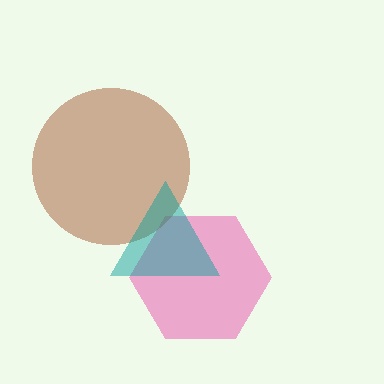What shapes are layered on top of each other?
The layered shapes are: a pink hexagon, a brown circle, a teal triangle.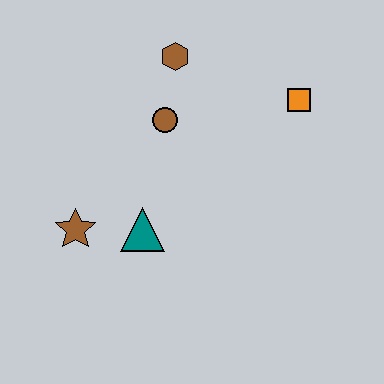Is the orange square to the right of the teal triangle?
Yes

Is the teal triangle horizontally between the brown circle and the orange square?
No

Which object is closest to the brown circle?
The brown hexagon is closest to the brown circle.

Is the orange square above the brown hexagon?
No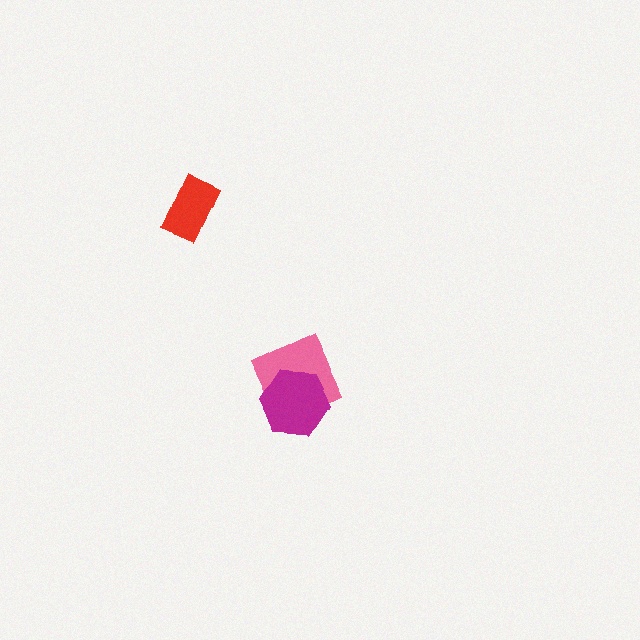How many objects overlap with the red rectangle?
0 objects overlap with the red rectangle.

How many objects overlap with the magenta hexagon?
1 object overlaps with the magenta hexagon.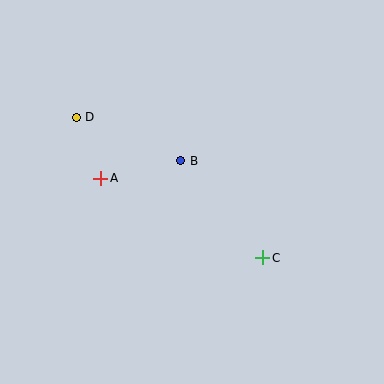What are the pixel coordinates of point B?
Point B is at (181, 161).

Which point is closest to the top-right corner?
Point B is closest to the top-right corner.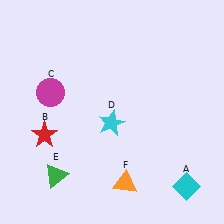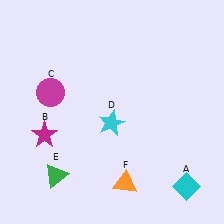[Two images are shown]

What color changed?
The star (B) changed from red in Image 1 to magenta in Image 2.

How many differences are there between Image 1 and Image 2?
There is 1 difference between the two images.